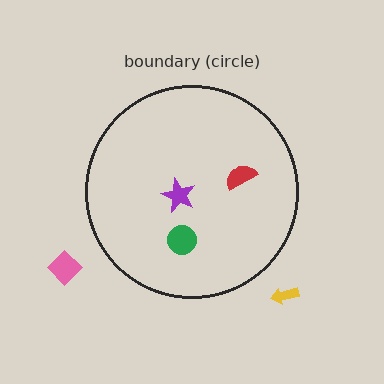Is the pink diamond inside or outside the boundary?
Outside.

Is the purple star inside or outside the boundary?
Inside.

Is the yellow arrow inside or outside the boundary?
Outside.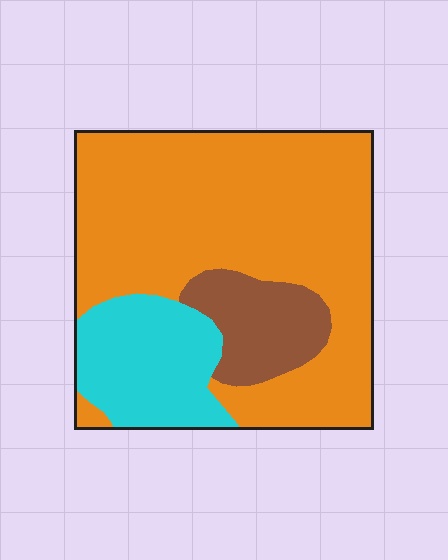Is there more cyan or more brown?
Cyan.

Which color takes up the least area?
Brown, at roughly 15%.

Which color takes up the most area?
Orange, at roughly 70%.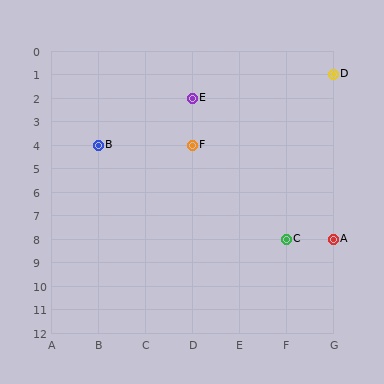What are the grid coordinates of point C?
Point C is at grid coordinates (F, 8).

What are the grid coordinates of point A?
Point A is at grid coordinates (G, 8).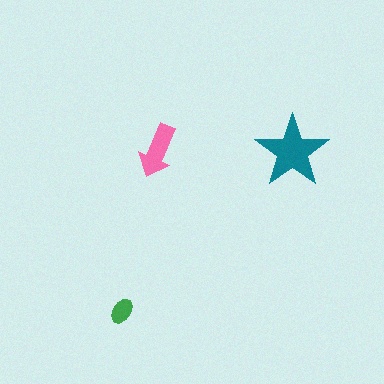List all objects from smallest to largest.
The green ellipse, the pink arrow, the teal star.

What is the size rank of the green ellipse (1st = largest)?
3rd.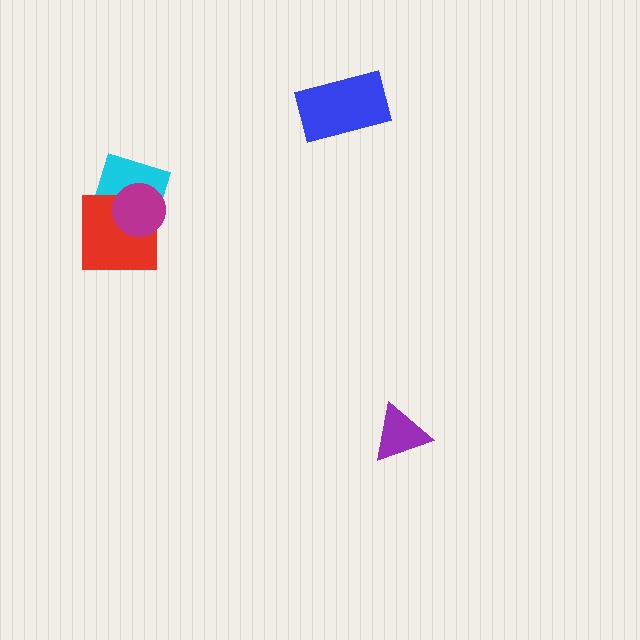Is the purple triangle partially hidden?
No, no other shape covers it.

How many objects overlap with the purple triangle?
0 objects overlap with the purple triangle.